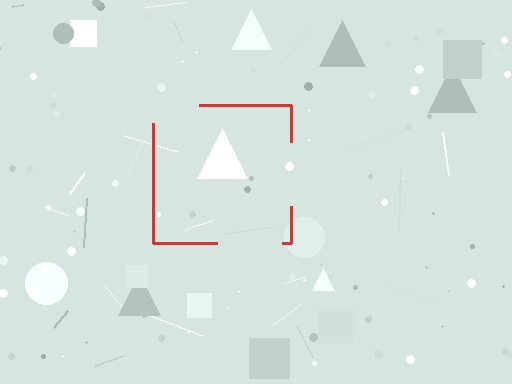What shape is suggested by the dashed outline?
The dashed outline suggests a square.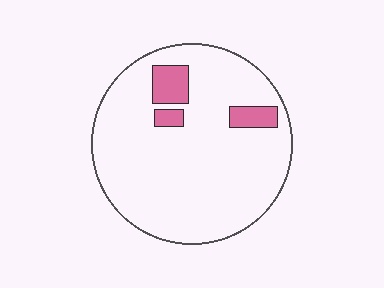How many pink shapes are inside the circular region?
3.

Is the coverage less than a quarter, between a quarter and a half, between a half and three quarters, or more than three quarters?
Less than a quarter.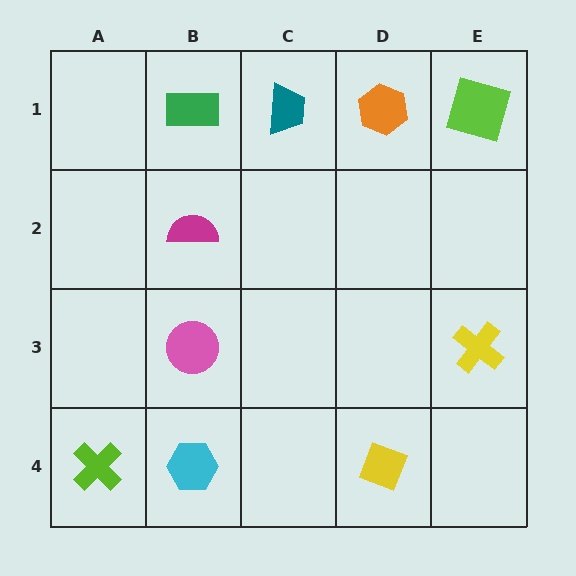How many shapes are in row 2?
1 shape.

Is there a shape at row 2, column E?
No, that cell is empty.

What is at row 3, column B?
A pink circle.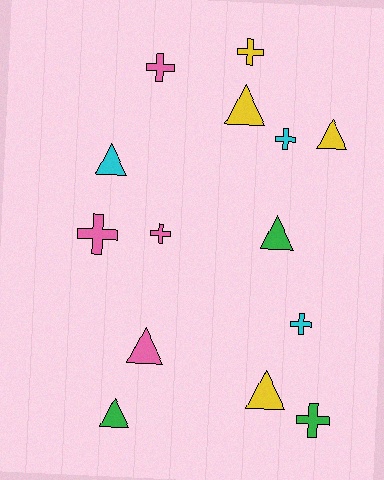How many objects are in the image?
There are 14 objects.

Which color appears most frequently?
Pink, with 4 objects.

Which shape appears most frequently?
Triangle, with 7 objects.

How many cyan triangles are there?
There is 1 cyan triangle.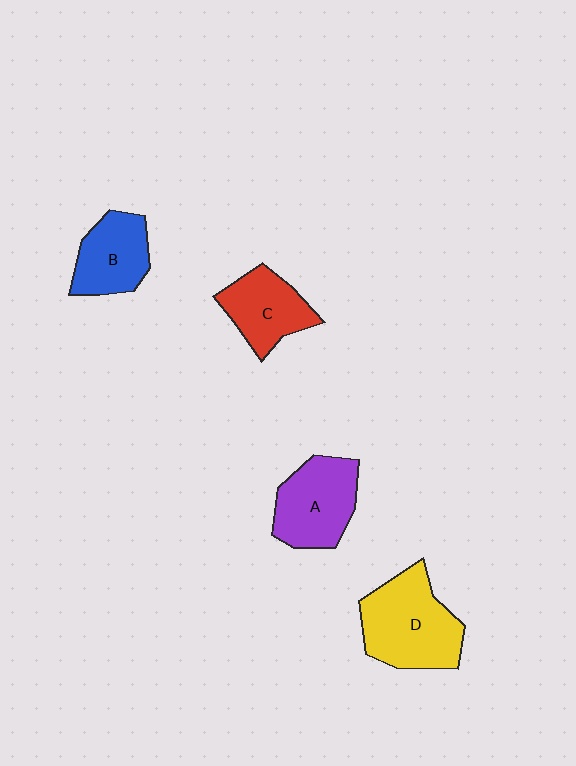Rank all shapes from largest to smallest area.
From largest to smallest: D (yellow), A (purple), C (red), B (blue).